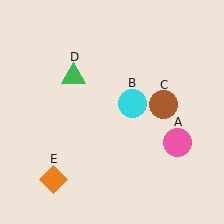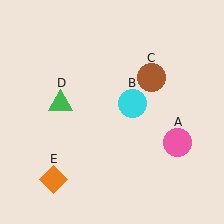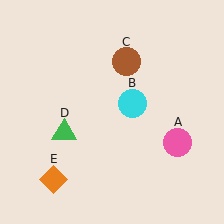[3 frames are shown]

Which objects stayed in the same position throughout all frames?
Pink circle (object A) and cyan circle (object B) and orange diamond (object E) remained stationary.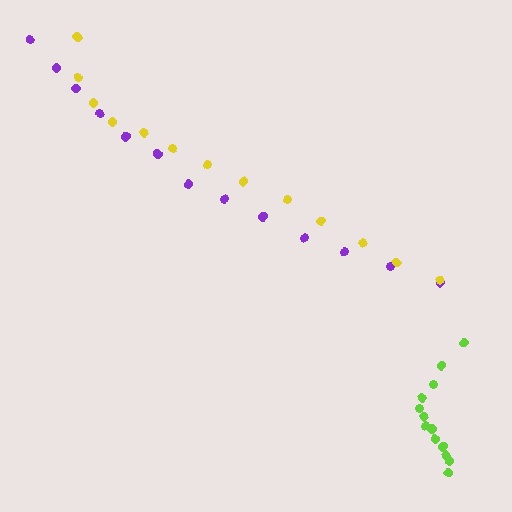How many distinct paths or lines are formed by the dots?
There are 3 distinct paths.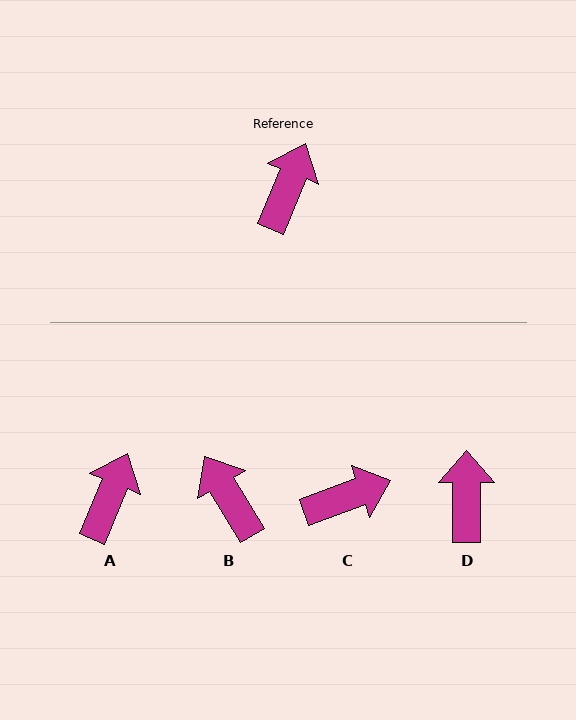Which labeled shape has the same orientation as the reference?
A.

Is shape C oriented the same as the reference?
No, it is off by about 48 degrees.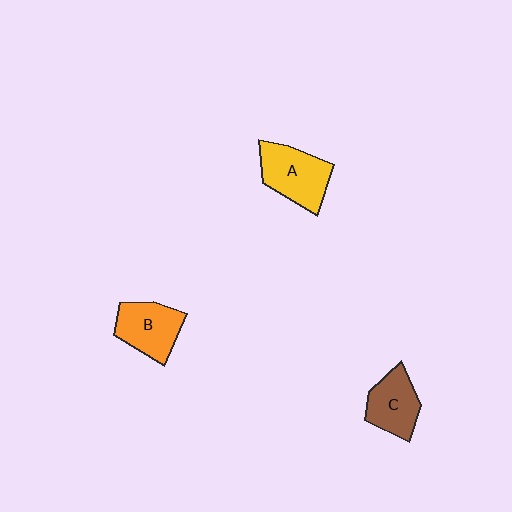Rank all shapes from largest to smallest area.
From largest to smallest: A (yellow), B (orange), C (brown).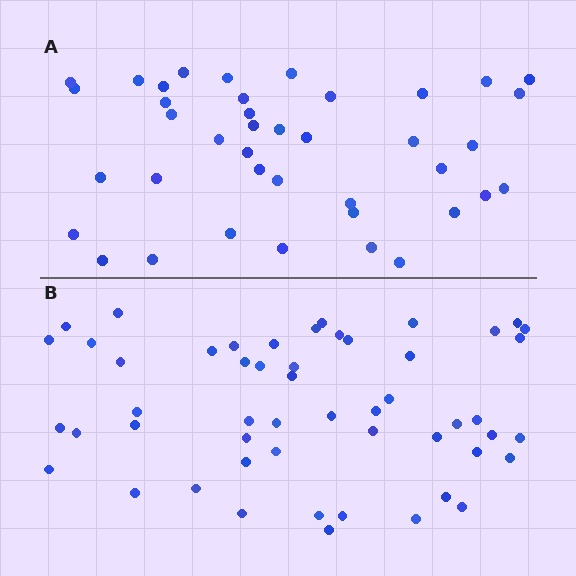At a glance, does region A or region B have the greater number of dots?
Region B (the bottom region) has more dots.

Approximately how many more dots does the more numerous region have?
Region B has roughly 12 or so more dots than region A.